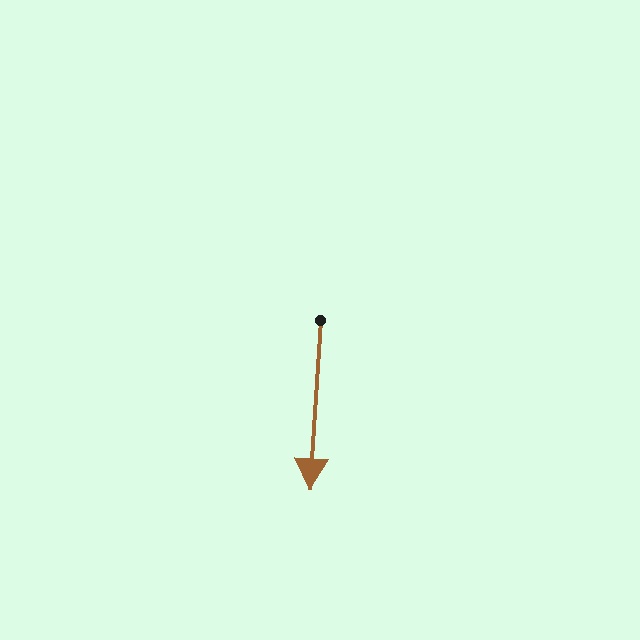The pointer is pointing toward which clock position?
Roughly 6 o'clock.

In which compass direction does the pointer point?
South.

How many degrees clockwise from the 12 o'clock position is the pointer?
Approximately 184 degrees.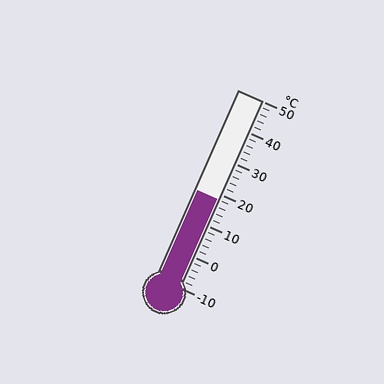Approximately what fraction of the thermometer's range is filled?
The thermometer is filled to approximately 45% of its range.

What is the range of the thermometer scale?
The thermometer scale ranges from -10°C to 50°C.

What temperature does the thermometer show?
The thermometer shows approximately 18°C.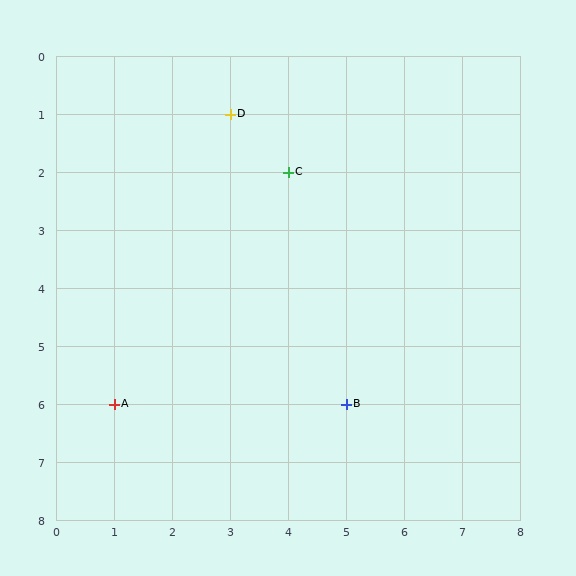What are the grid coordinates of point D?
Point D is at grid coordinates (3, 1).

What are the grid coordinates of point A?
Point A is at grid coordinates (1, 6).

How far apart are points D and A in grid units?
Points D and A are 2 columns and 5 rows apart (about 5.4 grid units diagonally).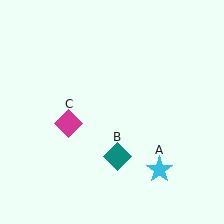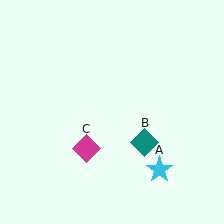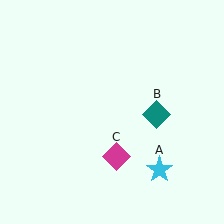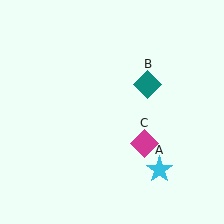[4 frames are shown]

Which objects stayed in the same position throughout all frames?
Cyan star (object A) remained stationary.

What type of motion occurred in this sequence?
The teal diamond (object B), magenta diamond (object C) rotated counterclockwise around the center of the scene.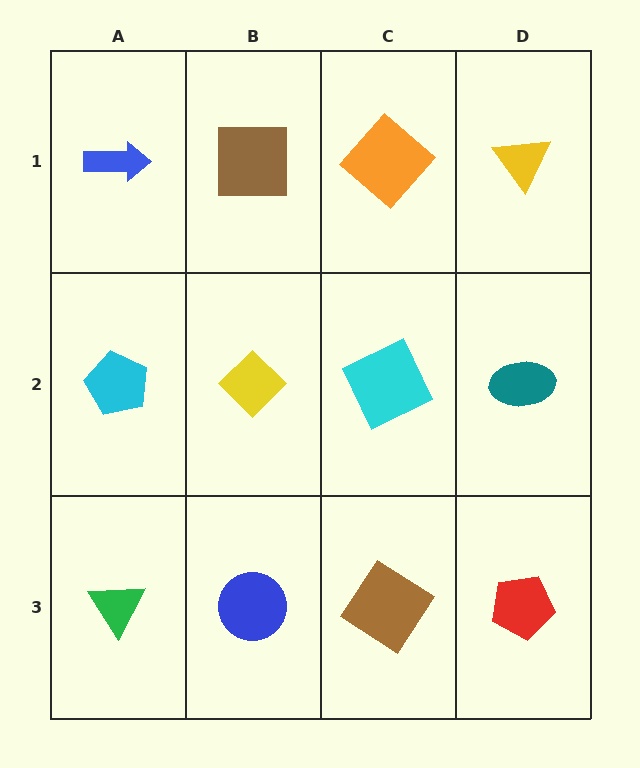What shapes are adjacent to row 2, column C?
An orange diamond (row 1, column C), a brown diamond (row 3, column C), a yellow diamond (row 2, column B), a teal ellipse (row 2, column D).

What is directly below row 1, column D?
A teal ellipse.